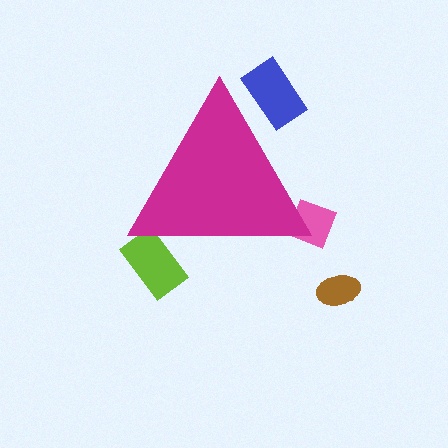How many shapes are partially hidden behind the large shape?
3 shapes are partially hidden.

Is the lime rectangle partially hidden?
Yes, the lime rectangle is partially hidden behind the magenta triangle.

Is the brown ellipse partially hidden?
No, the brown ellipse is fully visible.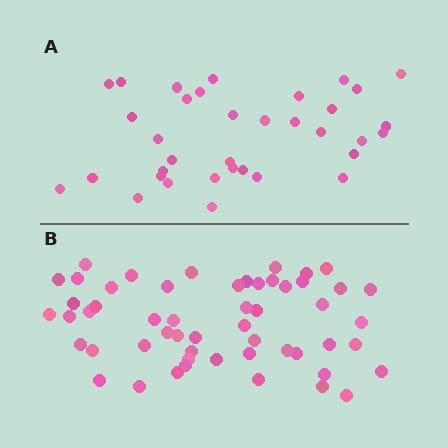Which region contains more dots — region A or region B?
Region B (the bottom region) has more dots.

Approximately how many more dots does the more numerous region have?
Region B has approximately 20 more dots than region A.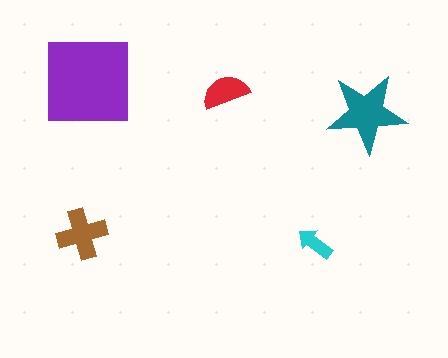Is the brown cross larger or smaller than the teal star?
Smaller.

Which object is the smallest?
The cyan arrow.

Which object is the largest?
The purple square.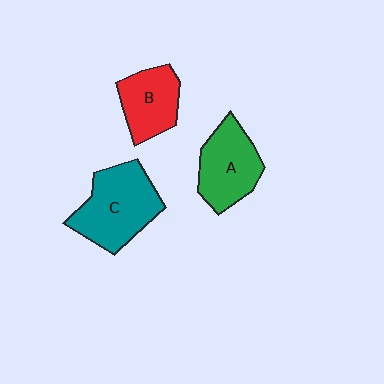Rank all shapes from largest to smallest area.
From largest to smallest: C (teal), A (green), B (red).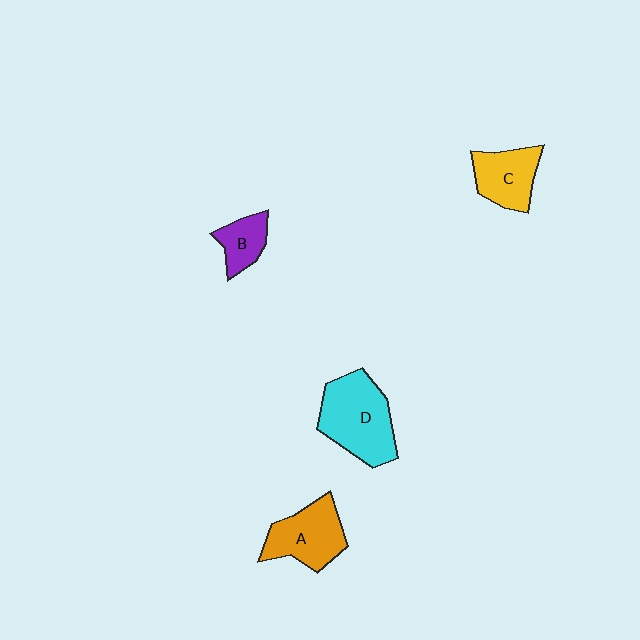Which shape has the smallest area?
Shape B (purple).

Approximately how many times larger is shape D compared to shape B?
Approximately 2.4 times.